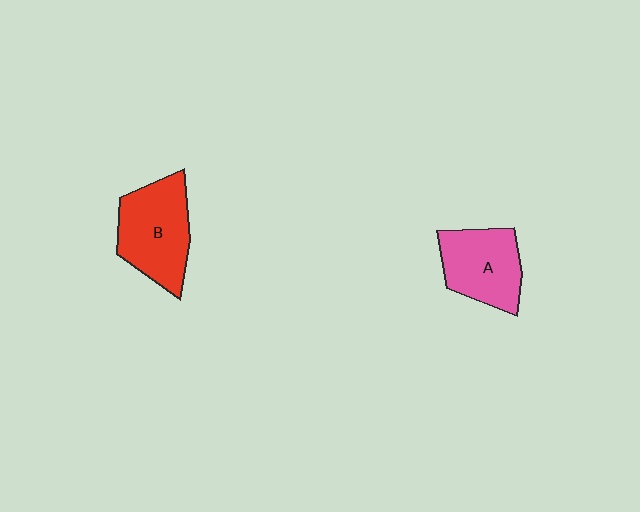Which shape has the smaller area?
Shape A (pink).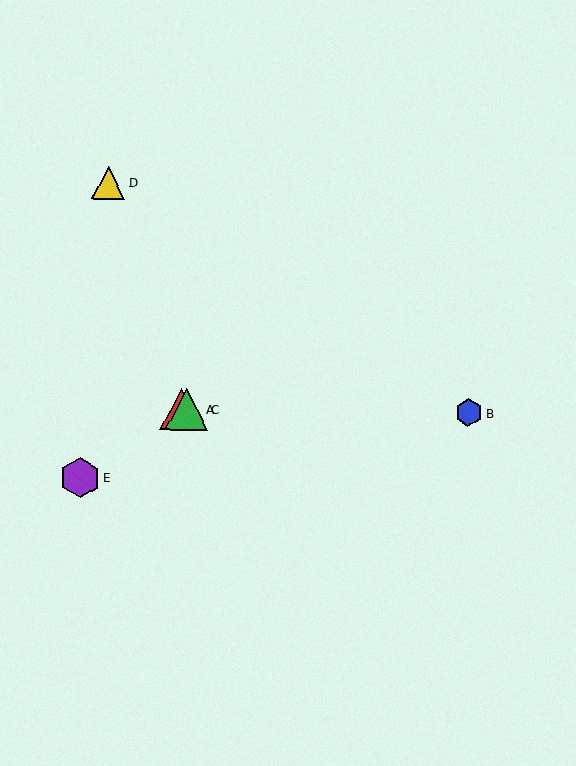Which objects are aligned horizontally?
Objects A, B, C are aligned horizontally.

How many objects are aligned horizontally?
3 objects (A, B, C) are aligned horizontally.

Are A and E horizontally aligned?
No, A is at y≈409 and E is at y≈478.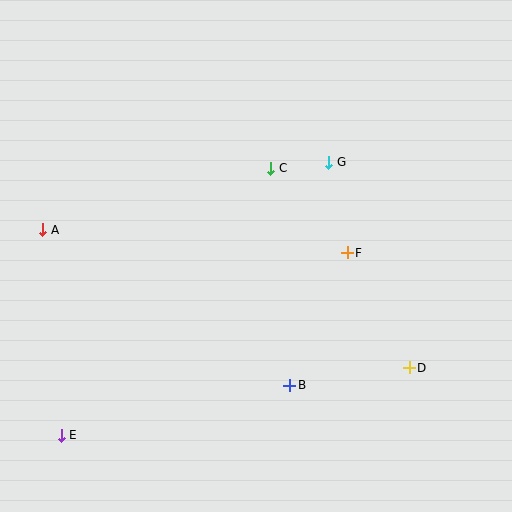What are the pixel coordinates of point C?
Point C is at (271, 168).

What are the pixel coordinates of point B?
Point B is at (290, 385).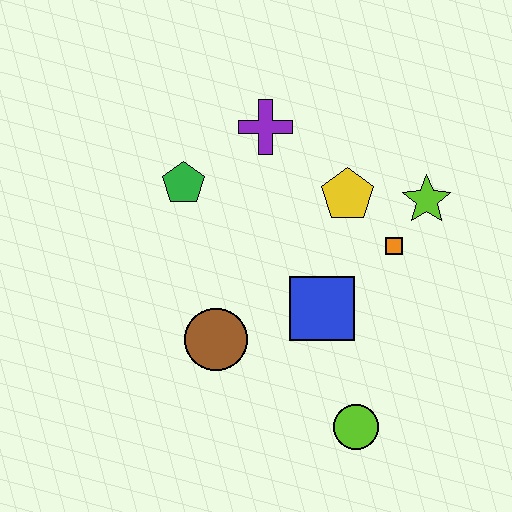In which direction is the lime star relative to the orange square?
The lime star is above the orange square.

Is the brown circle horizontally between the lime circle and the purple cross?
No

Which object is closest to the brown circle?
The blue square is closest to the brown circle.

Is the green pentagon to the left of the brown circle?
Yes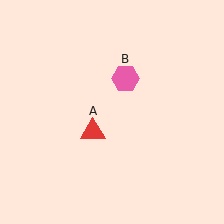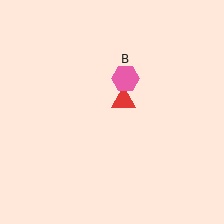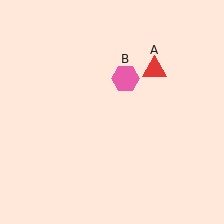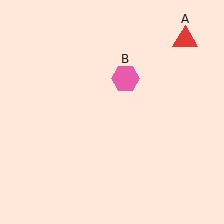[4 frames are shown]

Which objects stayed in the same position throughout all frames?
Pink hexagon (object B) remained stationary.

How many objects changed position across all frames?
1 object changed position: red triangle (object A).